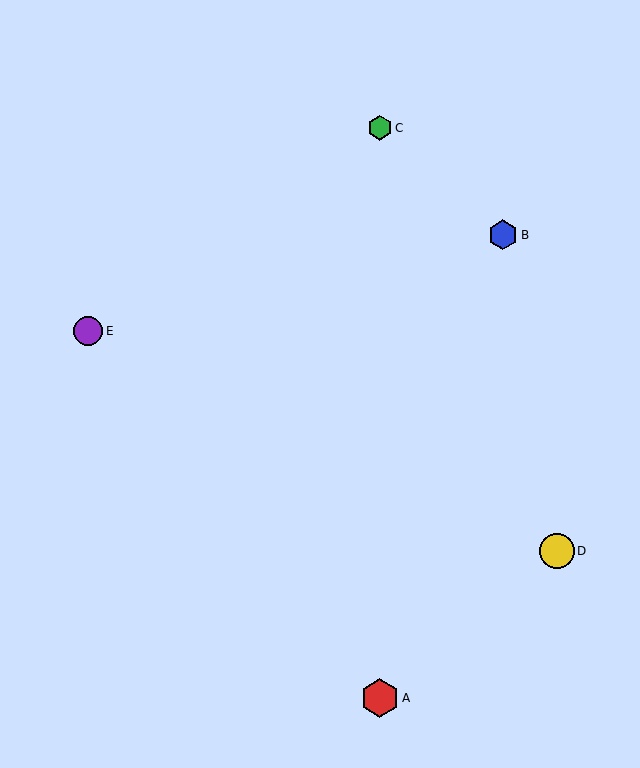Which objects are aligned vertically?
Objects A, C are aligned vertically.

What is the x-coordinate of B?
Object B is at x≈503.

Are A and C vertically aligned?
Yes, both are at x≈380.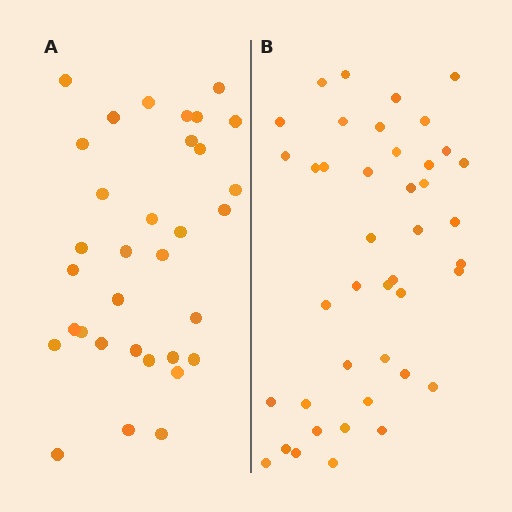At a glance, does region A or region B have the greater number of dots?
Region B (the right region) has more dots.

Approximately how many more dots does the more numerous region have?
Region B has roughly 8 or so more dots than region A.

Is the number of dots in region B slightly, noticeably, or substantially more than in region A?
Region B has noticeably more, but not dramatically so. The ratio is roughly 1.3 to 1.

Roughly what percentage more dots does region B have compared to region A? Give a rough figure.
About 25% more.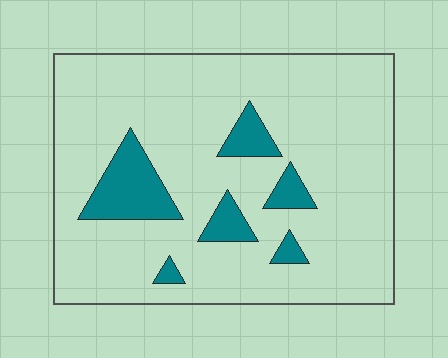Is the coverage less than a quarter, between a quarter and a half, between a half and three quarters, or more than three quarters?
Less than a quarter.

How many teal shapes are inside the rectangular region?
6.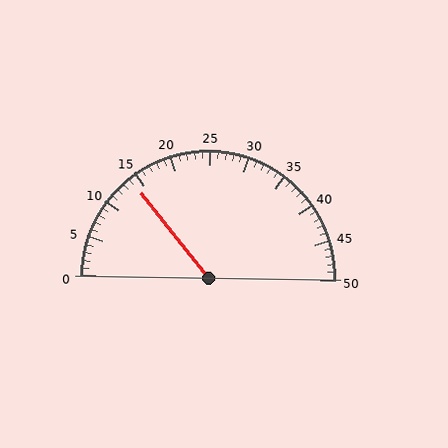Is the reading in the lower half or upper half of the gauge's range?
The reading is in the lower half of the range (0 to 50).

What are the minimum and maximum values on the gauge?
The gauge ranges from 0 to 50.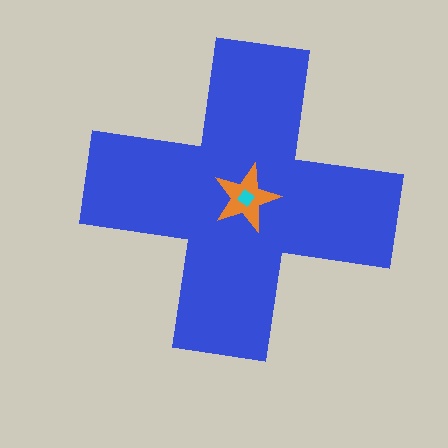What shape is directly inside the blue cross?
The orange star.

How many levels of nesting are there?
3.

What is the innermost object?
The cyan diamond.